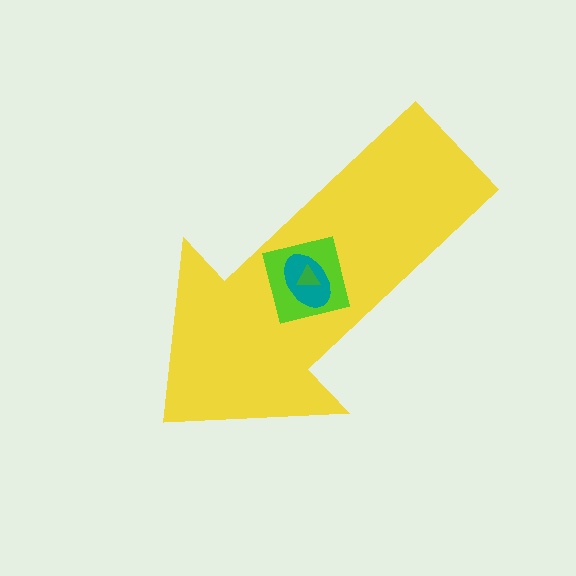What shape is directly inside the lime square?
The teal ellipse.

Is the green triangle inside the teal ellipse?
Yes.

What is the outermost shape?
The yellow arrow.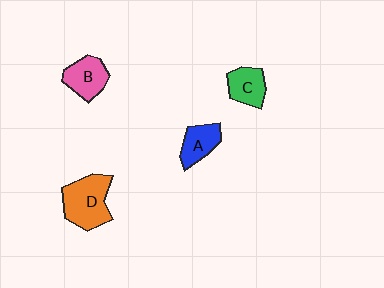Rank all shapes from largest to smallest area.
From largest to smallest: D (orange), B (pink), C (green), A (blue).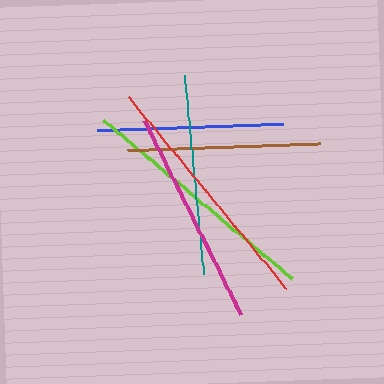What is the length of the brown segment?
The brown segment is approximately 193 pixels long.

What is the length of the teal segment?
The teal segment is approximately 199 pixels long.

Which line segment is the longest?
The red line is the longest at approximately 248 pixels.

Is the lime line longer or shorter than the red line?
The red line is longer than the lime line.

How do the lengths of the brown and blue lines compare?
The brown and blue lines are approximately the same length.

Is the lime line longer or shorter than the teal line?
The lime line is longer than the teal line.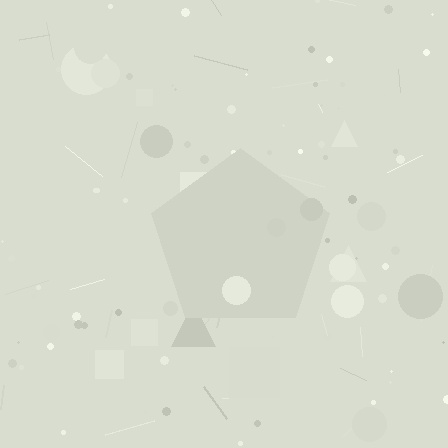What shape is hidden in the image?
A pentagon is hidden in the image.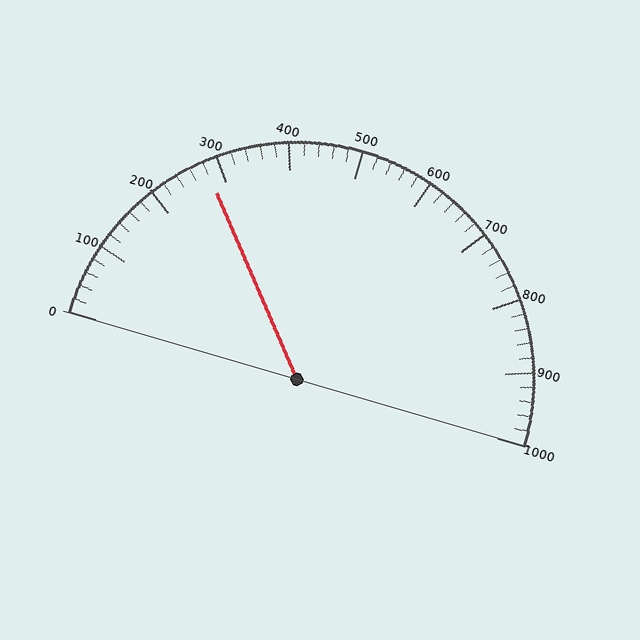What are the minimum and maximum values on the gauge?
The gauge ranges from 0 to 1000.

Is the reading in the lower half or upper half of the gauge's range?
The reading is in the lower half of the range (0 to 1000).